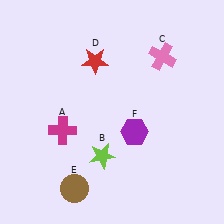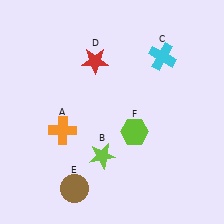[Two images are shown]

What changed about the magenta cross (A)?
In Image 1, A is magenta. In Image 2, it changed to orange.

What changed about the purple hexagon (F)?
In Image 1, F is purple. In Image 2, it changed to lime.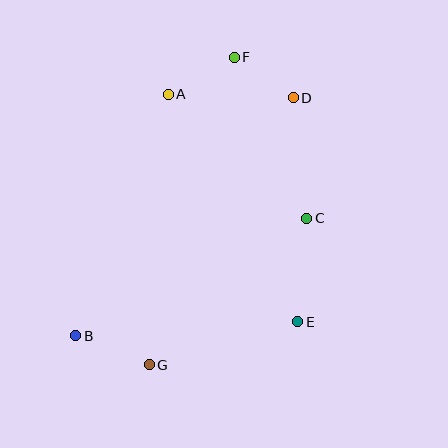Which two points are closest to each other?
Points D and F are closest to each other.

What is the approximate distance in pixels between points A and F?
The distance between A and F is approximately 76 pixels.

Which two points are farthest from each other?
Points B and D are farthest from each other.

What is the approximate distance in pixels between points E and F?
The distance between E and F is approximately 272 pixels.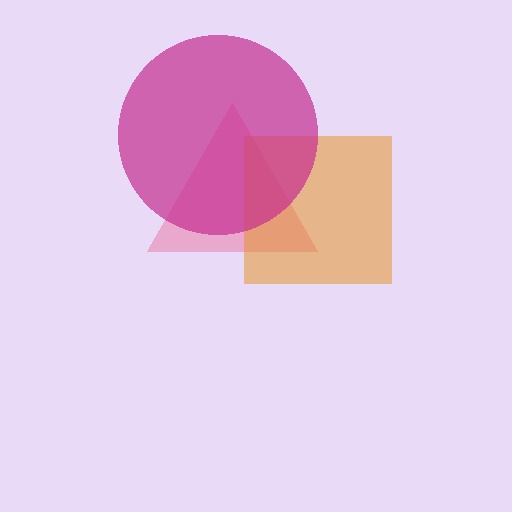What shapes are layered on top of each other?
The layered shapes are: a pink triangle, an orange square, a magenta circle.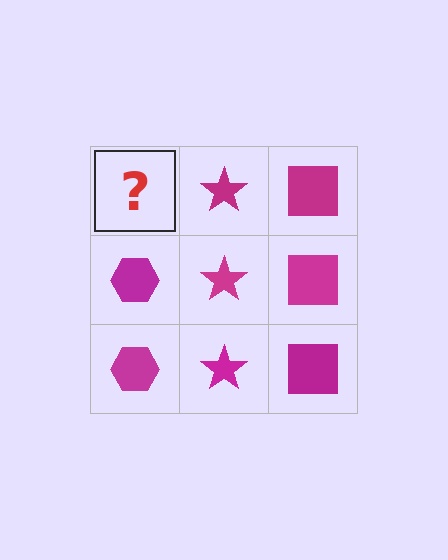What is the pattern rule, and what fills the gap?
The rule is that each column has a consistent shape. The gap should be filled with a magenta hexagon.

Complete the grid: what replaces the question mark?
The question mark should be replaced with a magenta hexagon.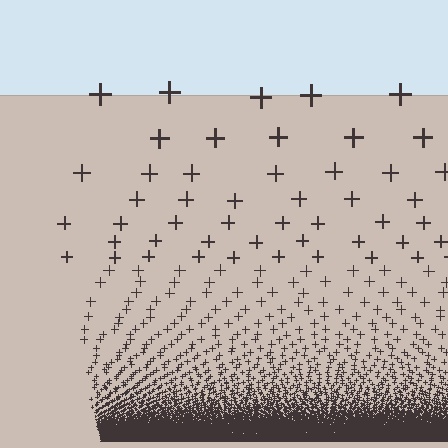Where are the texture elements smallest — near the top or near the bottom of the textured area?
Near the bottom.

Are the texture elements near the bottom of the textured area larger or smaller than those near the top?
Smaller. The gradient is inverted — elements near the bottom are smaller and denser.